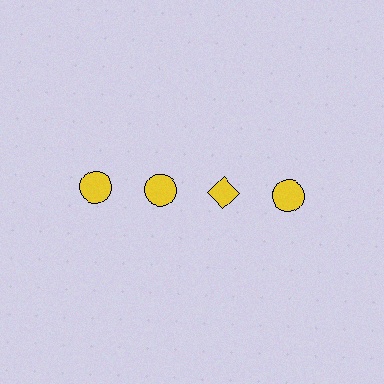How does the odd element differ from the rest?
It has a different shape: diamond instead of circle.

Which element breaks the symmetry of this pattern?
The yellow diamond in the top row, center column breaks the symmetry. All other shapes are yellow circles.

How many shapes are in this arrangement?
There are 4 shapes arranged in a grid pattern.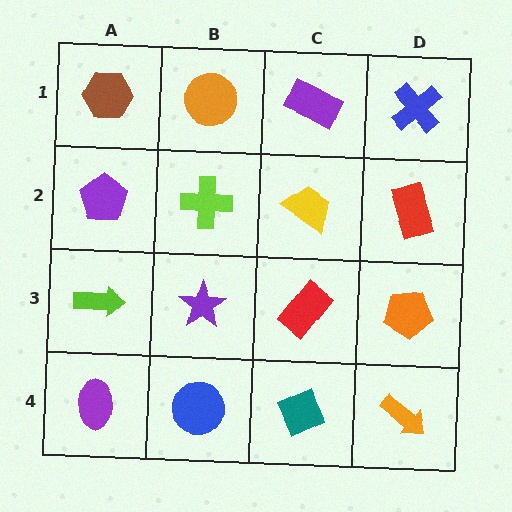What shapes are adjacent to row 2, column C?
A purple rectangle (row 1, column C), a red rectangle (row 3, column C), a lime cross (row 2, column B), a red rectangle (row 2, column D).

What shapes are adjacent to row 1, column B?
A lime cross (row 2, column B), a brown hexagon (row 1, column A), a purple rectangle (row 1, column C).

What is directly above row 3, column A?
A purple pentagon.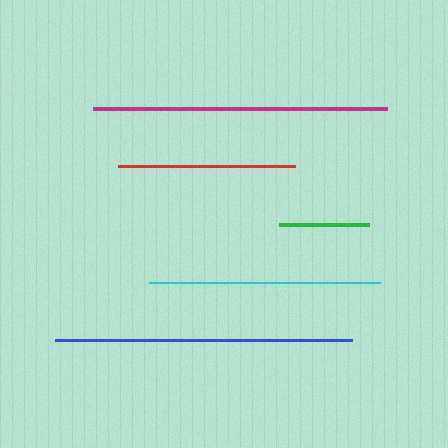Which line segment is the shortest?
The green line is the shortest at approximately 90 pixels.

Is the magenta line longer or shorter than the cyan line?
The magenta line is longer than the cyan line.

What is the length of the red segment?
The red segment is approximately 177 pixels long.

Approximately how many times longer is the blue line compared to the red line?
The blue line is approximately 1.7 times the length of the red line.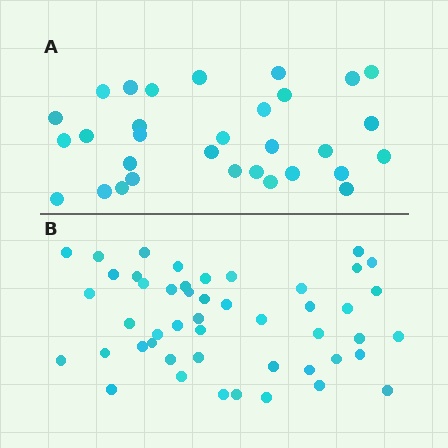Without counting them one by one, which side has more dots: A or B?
Region B (the bottom region) has more dots.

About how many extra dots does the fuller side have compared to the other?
Region B has approximately 15 more dots than region A.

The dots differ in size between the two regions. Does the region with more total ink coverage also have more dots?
No. Region A has more total ink coverage because its dots are larger, but region B actually contains more individual dots. Total area can be misleading — the number of items is what matters here.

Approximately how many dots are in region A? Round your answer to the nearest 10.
About 30 dots. (The exact count is 31, which rounds to 30.)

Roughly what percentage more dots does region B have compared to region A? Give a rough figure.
About 55% more.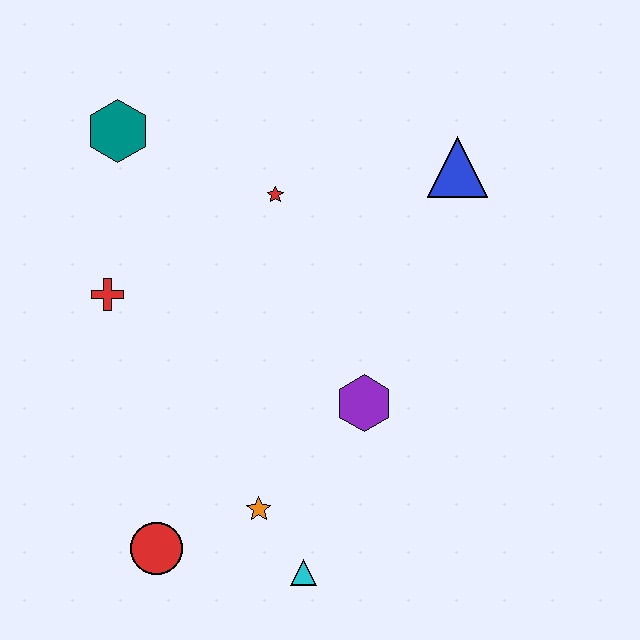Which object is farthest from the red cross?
The blue triangle is farthest from the red cross.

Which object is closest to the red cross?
The teal hexagon is closest to the red cross.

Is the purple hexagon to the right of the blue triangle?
No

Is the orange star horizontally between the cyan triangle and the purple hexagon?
No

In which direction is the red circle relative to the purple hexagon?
The red circle is to the left of the purple hexagon.